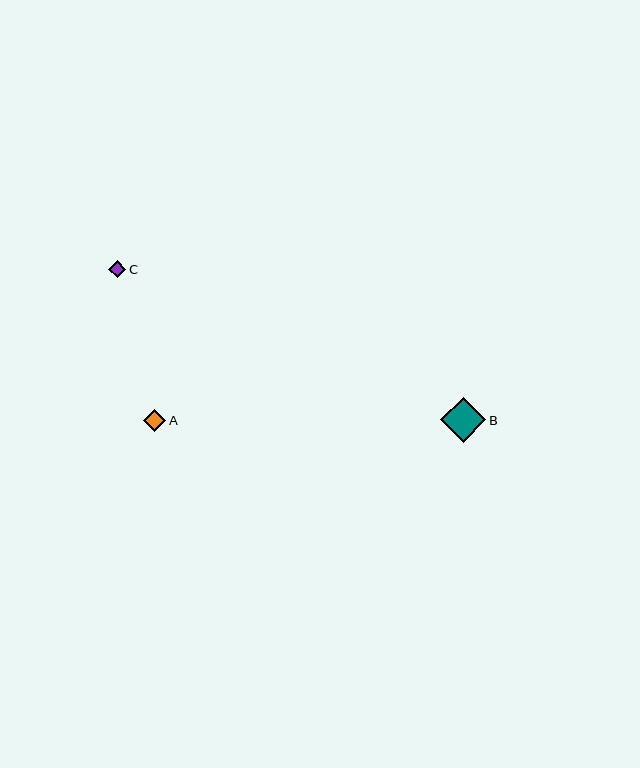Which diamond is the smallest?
Diamond C is the smallest with a size of approximately 17 pixels.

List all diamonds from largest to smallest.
From largest to smallest: B, A, C.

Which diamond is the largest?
Diamond B is the largest with a size of approximately 45 pixels.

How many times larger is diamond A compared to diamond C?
Diamond A is approximately 1.3 times the size of diamond C.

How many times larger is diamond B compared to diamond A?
Diamond B is approximately 2.0 times the size of diamond A.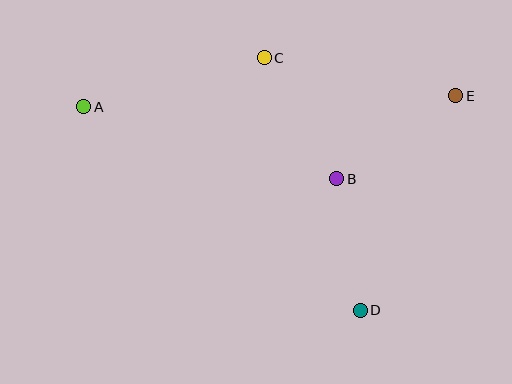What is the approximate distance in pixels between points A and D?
The distance between A and D is approximately 343 pixels.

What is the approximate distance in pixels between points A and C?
The distance between A and C is approximately 187 pixels.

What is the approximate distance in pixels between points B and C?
The distance between B and C is approximately 141 pixels.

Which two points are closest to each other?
Points B and D are closest to each other.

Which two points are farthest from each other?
Points A and E are farthest from each other.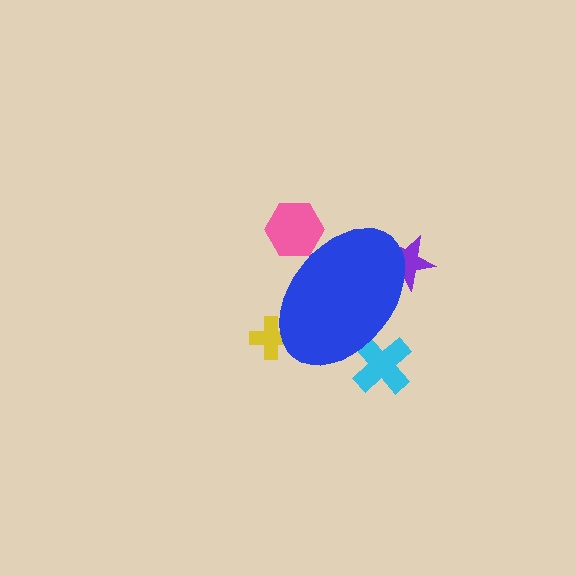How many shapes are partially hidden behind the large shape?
4 shapes are partially hidden.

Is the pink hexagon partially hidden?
Yes, the pink hexagon is partially hidden behind the blue ellipse.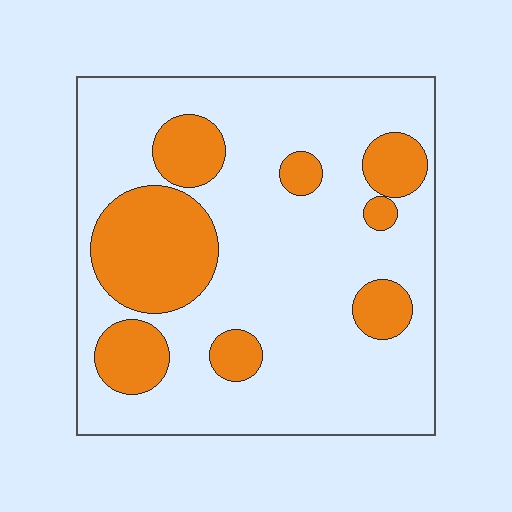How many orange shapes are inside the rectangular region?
8.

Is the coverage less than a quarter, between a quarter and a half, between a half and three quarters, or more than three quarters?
Between a quarter and a half.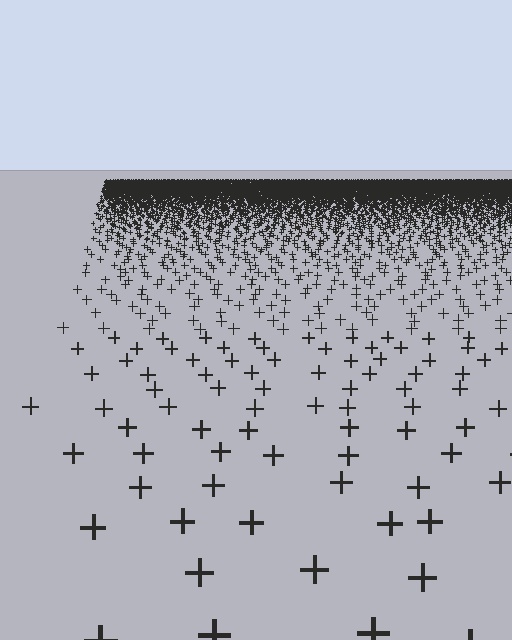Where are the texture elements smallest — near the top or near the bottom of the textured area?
Near the top.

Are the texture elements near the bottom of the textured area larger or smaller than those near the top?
Larger. Near the bottom, elements are closer to the viewer and appear at a bigger on-screen size.